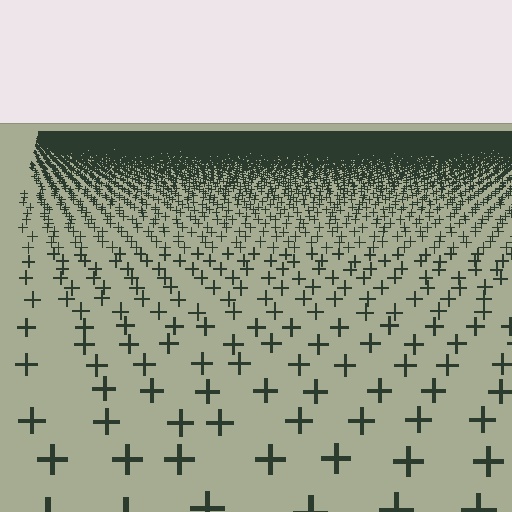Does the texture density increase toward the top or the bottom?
Density increases toward the top.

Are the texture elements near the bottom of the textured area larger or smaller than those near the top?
Larger. Near the bottom, elements are closer to the viewer and appear at a bigger on-screen size.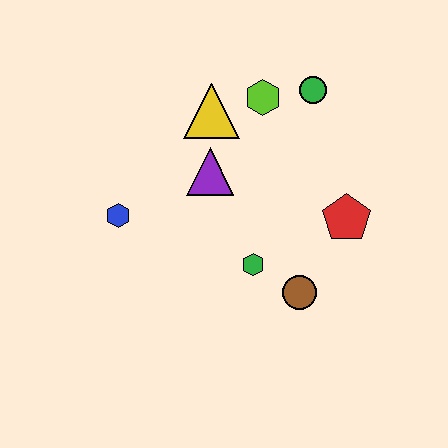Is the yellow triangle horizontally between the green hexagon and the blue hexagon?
Yes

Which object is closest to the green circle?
The lime hexagon is closest to the green circle.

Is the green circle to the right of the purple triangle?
Yes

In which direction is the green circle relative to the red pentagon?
The green circle is above the red pentagon.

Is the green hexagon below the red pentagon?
Yes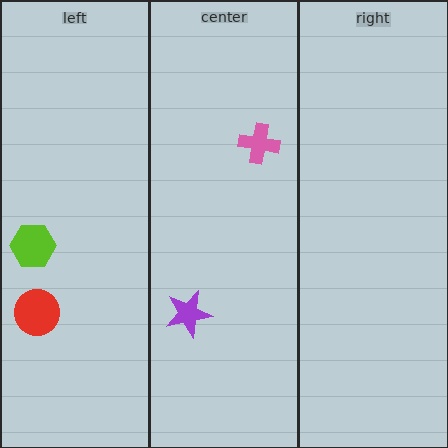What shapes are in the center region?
The pink cross, the purple star.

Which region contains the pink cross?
The center region.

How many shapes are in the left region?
2.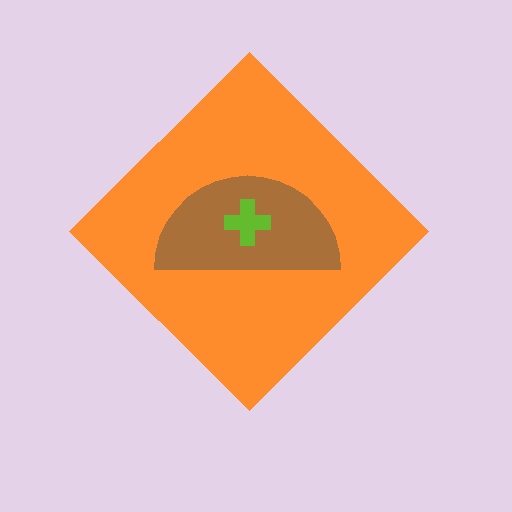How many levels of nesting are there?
3.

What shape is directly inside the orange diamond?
The brown semicircle.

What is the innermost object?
The lime cross.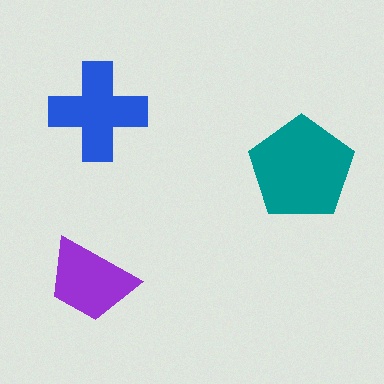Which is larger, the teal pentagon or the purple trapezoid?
The teal pentagon.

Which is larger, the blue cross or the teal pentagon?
The teal pentagon.